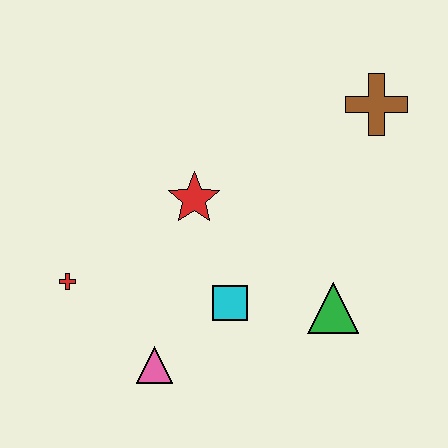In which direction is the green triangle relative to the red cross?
The green triangle is to the right of the red cross.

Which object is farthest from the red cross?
The brown cross is farthest from the red cross.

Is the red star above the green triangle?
Yes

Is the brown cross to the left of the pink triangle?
No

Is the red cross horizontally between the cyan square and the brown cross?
No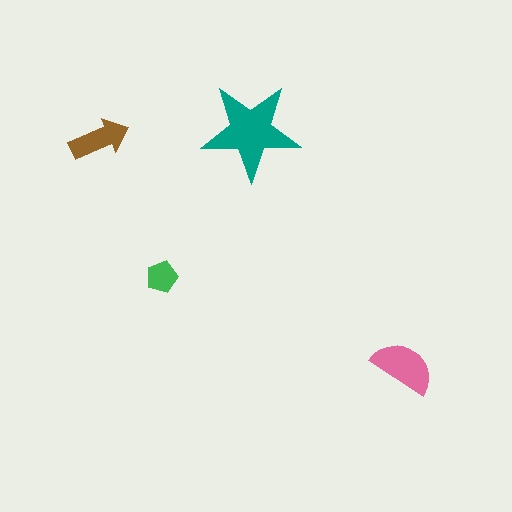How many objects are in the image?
There are 4 objects in the image.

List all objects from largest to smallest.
The teal star, the pink semicircle, the brown arrow, the green pentagon.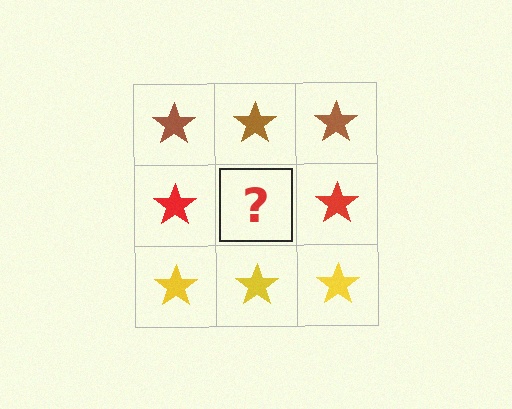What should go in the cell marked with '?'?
The missing cell should contain a red star.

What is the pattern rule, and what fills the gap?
The rule is that each row has a consistent color. The gap should be filled with a red star.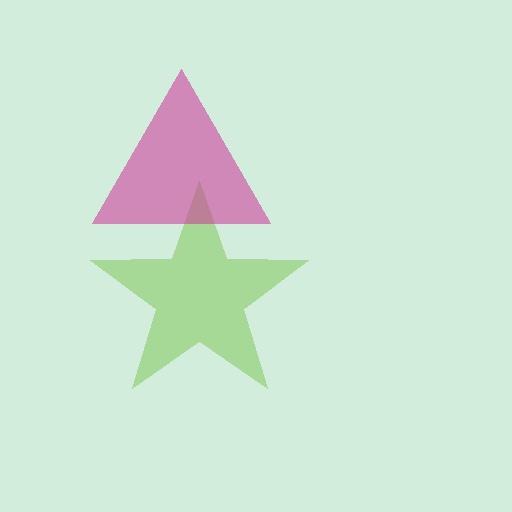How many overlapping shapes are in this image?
There are 2 overlapping shapes in the image.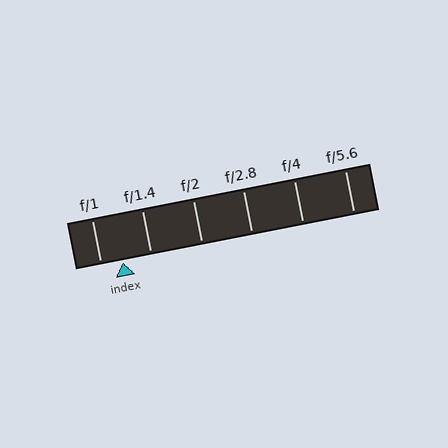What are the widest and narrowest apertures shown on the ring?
The widest aperture shown is f/1 and the narrowest is f/5.6.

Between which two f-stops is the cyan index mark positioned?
The index mark is between f/1 and f/1.4.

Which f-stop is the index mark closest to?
The index mark is closest to f/1.